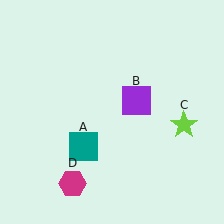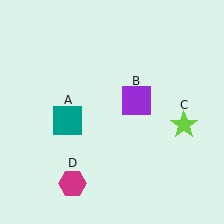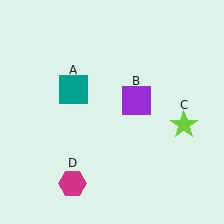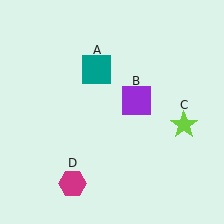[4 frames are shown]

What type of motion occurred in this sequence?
The teal square (object A) rotated clockwise around the center of the scene.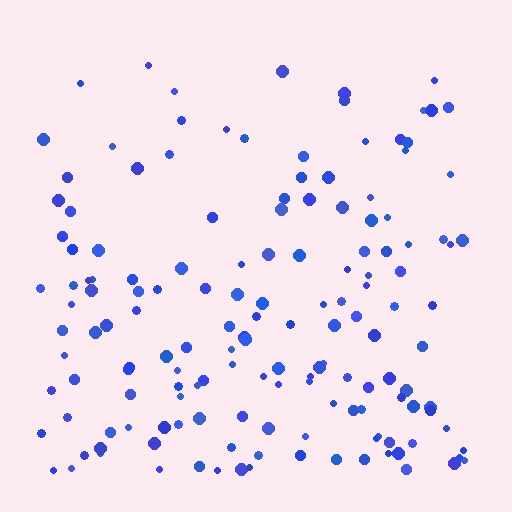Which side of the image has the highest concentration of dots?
The bottom.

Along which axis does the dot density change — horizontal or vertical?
Vertical.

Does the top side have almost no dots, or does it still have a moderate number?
Still a moderate number, just noticeably fewer than the bottom.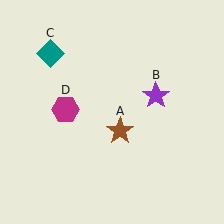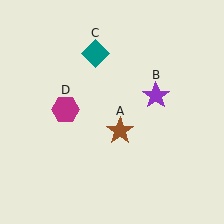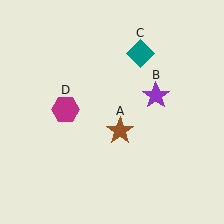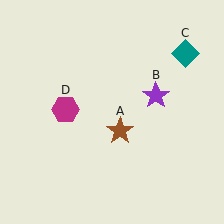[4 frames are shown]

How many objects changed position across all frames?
1 object changed position: teal diamond (object C).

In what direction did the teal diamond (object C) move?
The teal diamond (object C) moved right.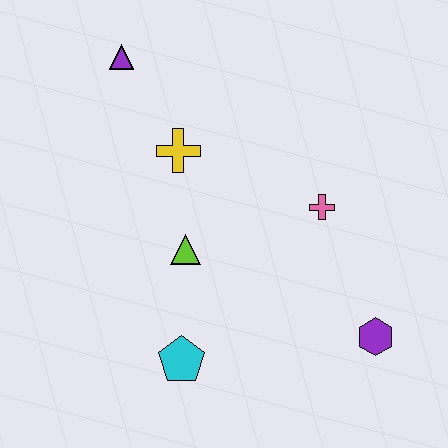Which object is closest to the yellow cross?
The lime triangle is closest to the yellow cross.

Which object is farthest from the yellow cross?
The purple hexagon is farthest from the yellow cross.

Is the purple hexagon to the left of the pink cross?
No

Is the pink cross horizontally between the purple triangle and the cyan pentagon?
No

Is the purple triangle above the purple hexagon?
Yes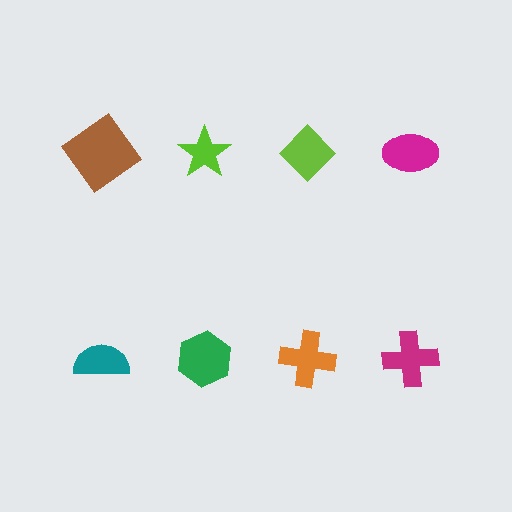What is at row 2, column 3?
An orange cross.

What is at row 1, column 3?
A lime diamond.